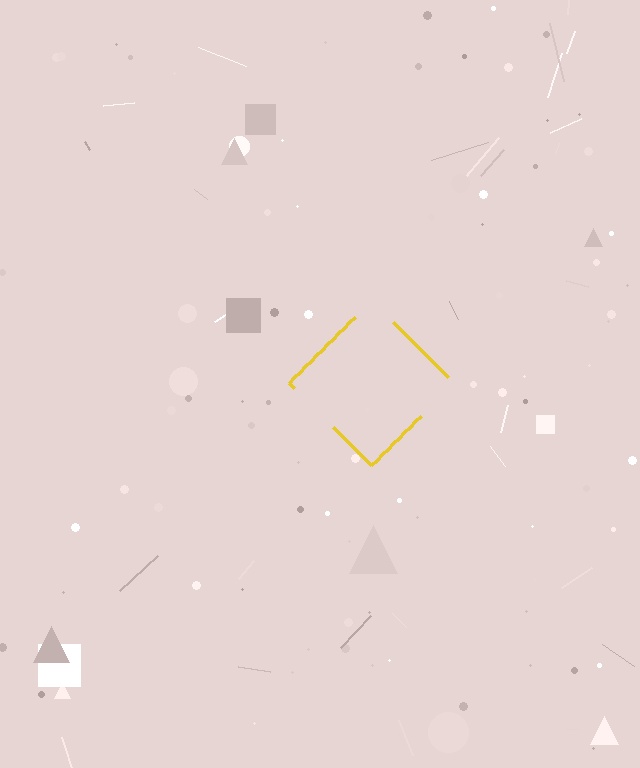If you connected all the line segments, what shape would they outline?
They would outline a diamond.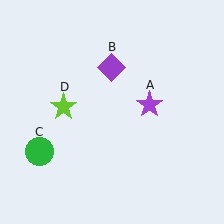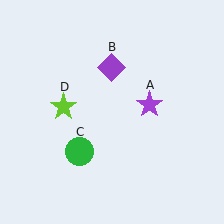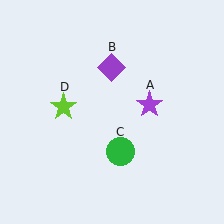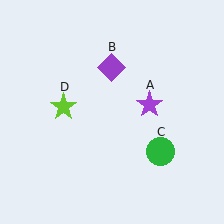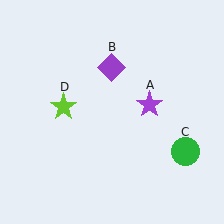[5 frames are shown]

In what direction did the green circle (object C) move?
The green circle (object C) moved right.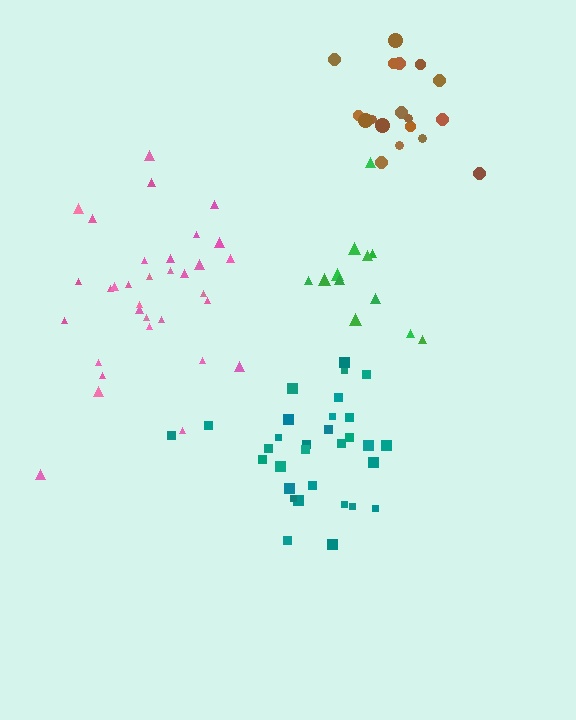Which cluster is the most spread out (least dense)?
Green.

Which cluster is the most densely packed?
Teal.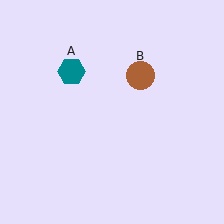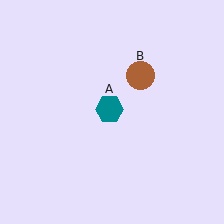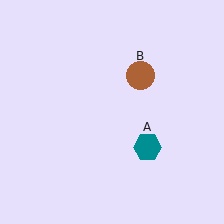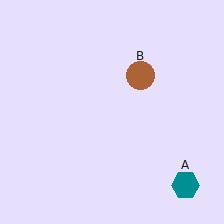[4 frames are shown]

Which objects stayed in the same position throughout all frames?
Brown circle (object B) remained stationary.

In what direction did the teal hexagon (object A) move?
The teal hexagon (object A) moved down and to the right.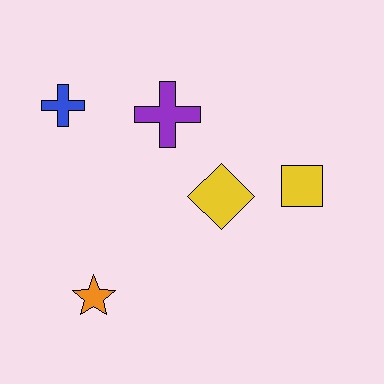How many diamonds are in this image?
There is 1 diamond.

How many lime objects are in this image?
There are no lime objects.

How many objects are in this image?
There are 5 objects.